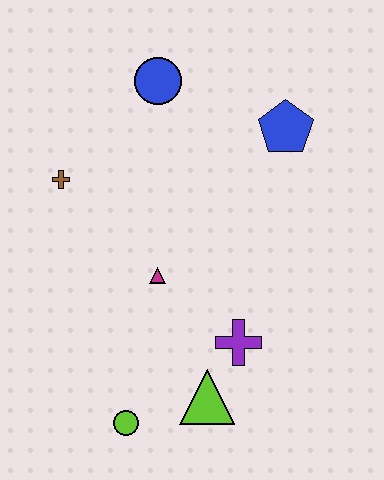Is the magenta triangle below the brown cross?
Yes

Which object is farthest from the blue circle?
The lime circle is farthest from the blue circle.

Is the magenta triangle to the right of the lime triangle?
No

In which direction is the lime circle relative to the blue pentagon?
The lime circle is below the blue pentagon.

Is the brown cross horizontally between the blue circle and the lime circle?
No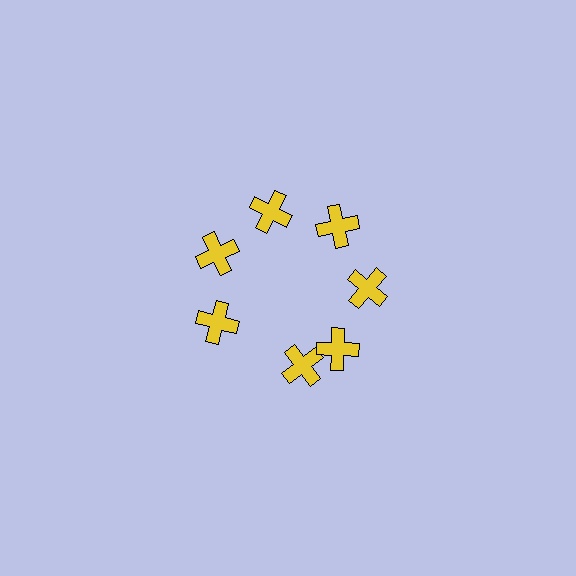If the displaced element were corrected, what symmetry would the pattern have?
It would have 7-fold rotational symmetry — the pattern would map onto itself every 51 degrees.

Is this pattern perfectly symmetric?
No. The 7 yellow crosses are arranged in a ring, but one element near the 6 o'clock position is rotated out of alignment along the ring, breaking the 7-fold rotational symmetry.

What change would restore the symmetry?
The symmetry would be restored by rotating it back into even spacing with its neighbors so that all 7 crosses sit at equal angles and equal distance from the center.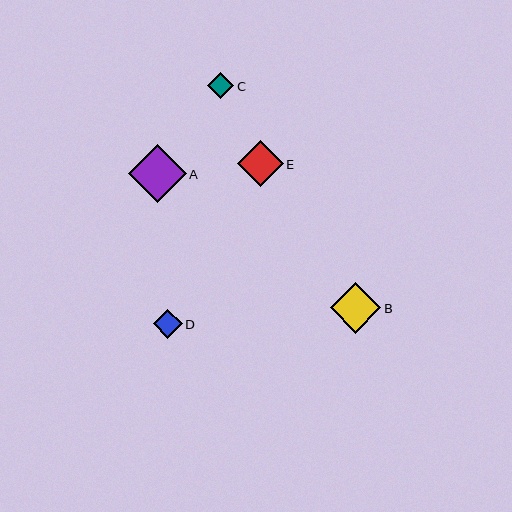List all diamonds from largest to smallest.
From largest to smallest: A, B, E, D, C.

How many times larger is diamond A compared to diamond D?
Diamond A is approximately 2.0 times the size of diamond D.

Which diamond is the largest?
Diamond A is the largest with a size of approximately 58 pixels.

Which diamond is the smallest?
Diamond C is the smallest with a size of approximately 26 pixels.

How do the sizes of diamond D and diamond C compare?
Diamond D and diamond C are approximately the same size.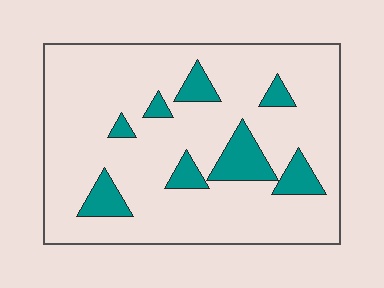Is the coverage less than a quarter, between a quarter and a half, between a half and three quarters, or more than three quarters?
Less than a quarter.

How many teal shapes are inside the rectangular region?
8.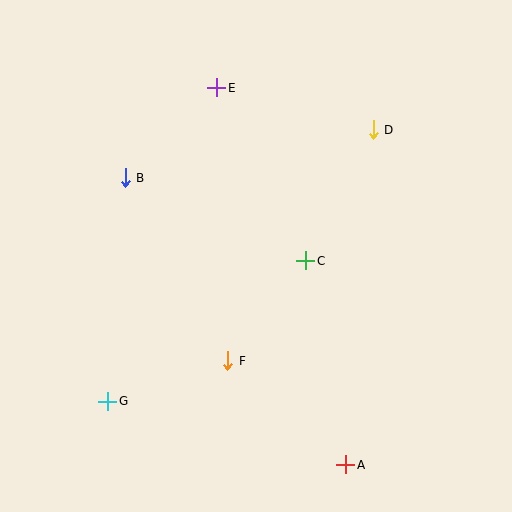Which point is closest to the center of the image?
Point C at (306, 261) is closest to the center.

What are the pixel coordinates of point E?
Point E is at (217, 88).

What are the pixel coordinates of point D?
Point D is at (373, 130).